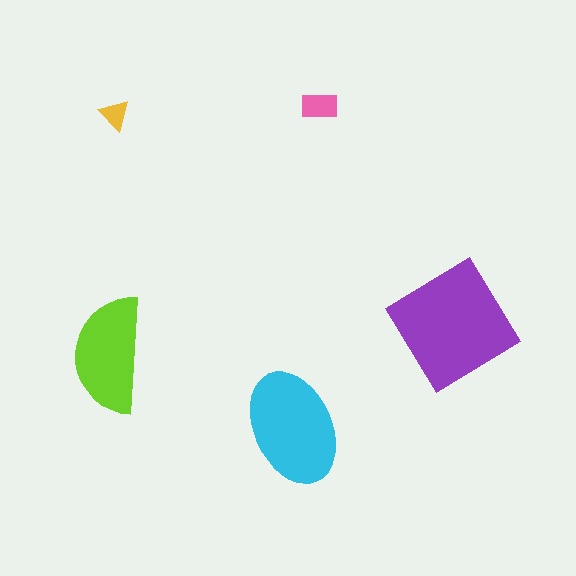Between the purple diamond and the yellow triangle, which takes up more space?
The purple diamond.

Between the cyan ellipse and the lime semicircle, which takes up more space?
The cyan ellipse.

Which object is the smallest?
The yellow triangle.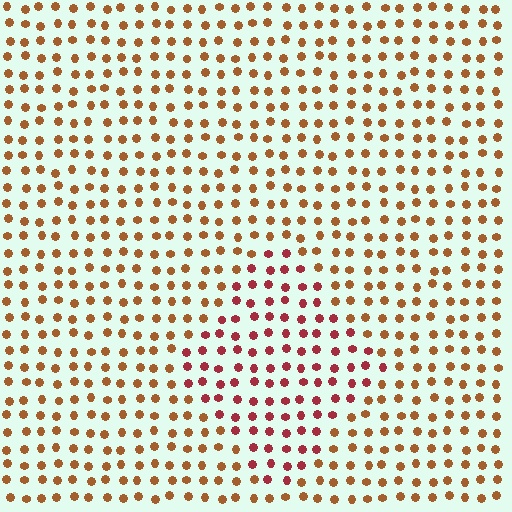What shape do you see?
I see a diamond.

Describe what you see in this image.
The image is filled with small brown elements in a uniform arrangement. A diamond-shaped region is visible where the elements are tinted to a slightly different hue, forming a subtle color boundary.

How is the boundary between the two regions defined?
The boundary is defined purely by a slight shift in hue (about 34 degrees). Spacing, size, and orientation are identical on both sides.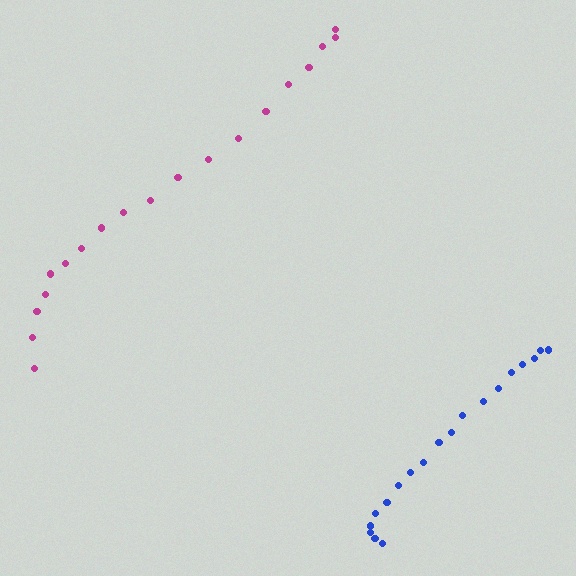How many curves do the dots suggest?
There are 2 distinct paths.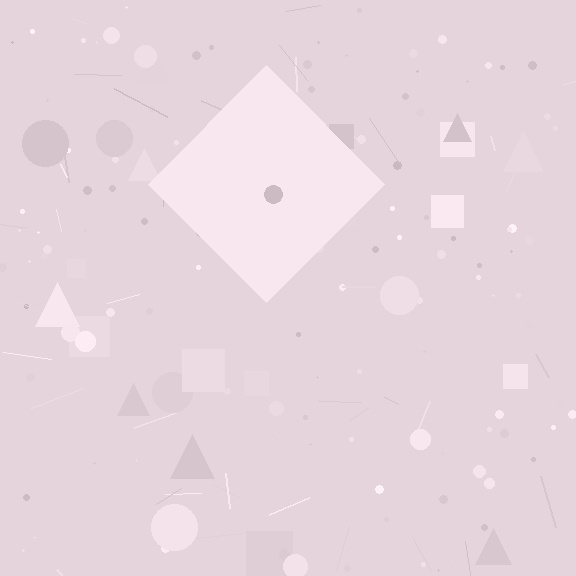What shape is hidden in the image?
A diamond is hidden in the image.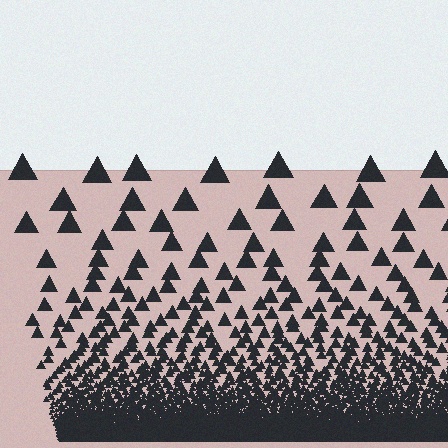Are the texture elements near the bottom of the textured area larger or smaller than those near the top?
Smaller. The gradient is inverted — elements near the bottom are smaller and denser.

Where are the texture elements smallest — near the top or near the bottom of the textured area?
Near the bottom.